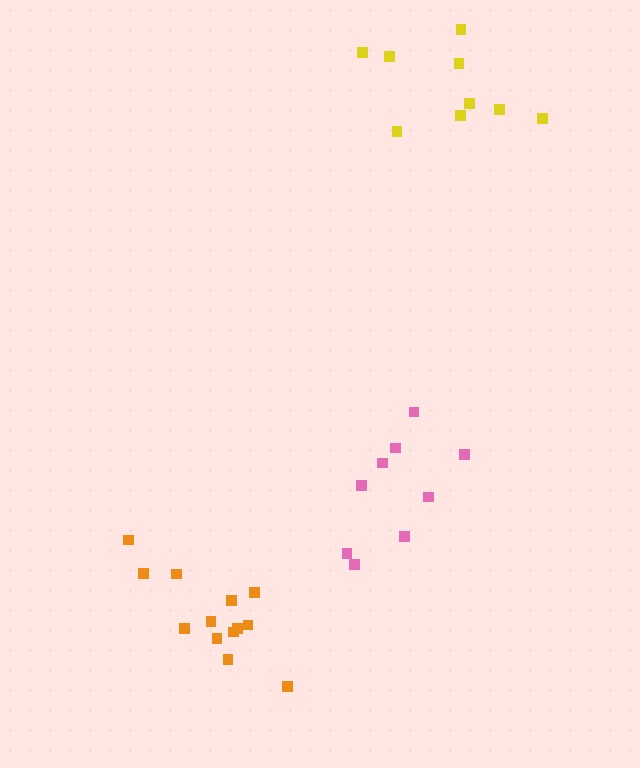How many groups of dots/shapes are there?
There are 3 groups.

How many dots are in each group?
Group 1: 13 dots, Group 2: 9 dots, Group 3: 9 dots (31 total).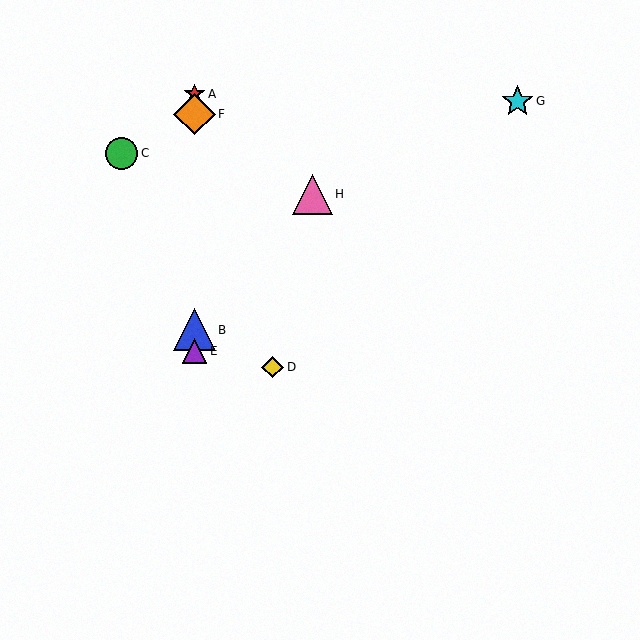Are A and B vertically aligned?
Yes, both are at x≈195.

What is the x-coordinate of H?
Object H is at x≈312.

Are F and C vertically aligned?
No, F is at x≈195 and C is at x≈121.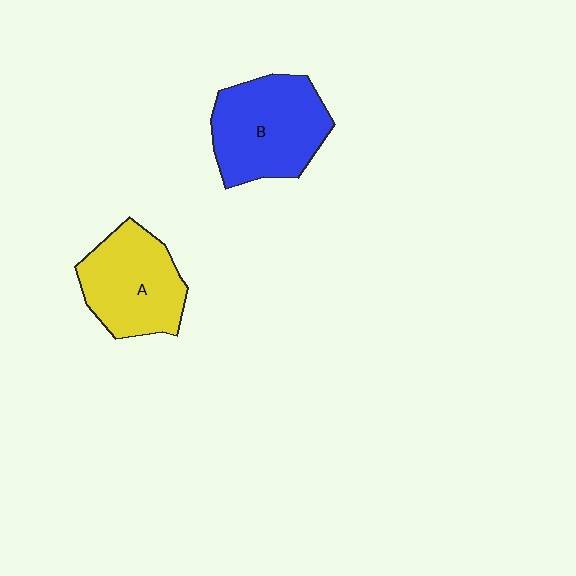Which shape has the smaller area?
Shape A (yellow).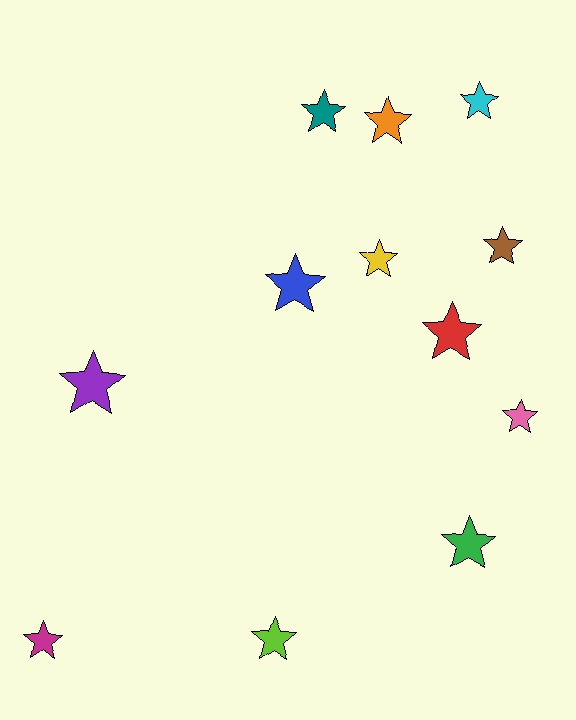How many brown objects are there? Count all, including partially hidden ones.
There is 1 brown object.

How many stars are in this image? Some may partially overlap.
There are 12 stars.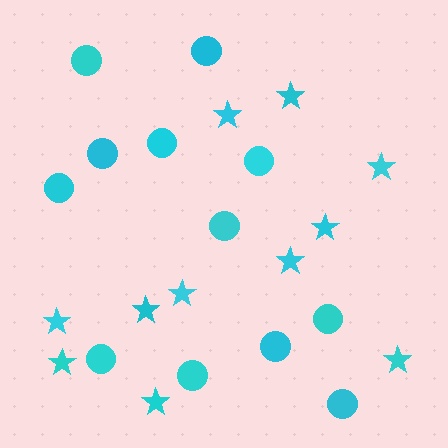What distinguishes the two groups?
There are 2 groups: one group of circles (12) and one group of stars (11).